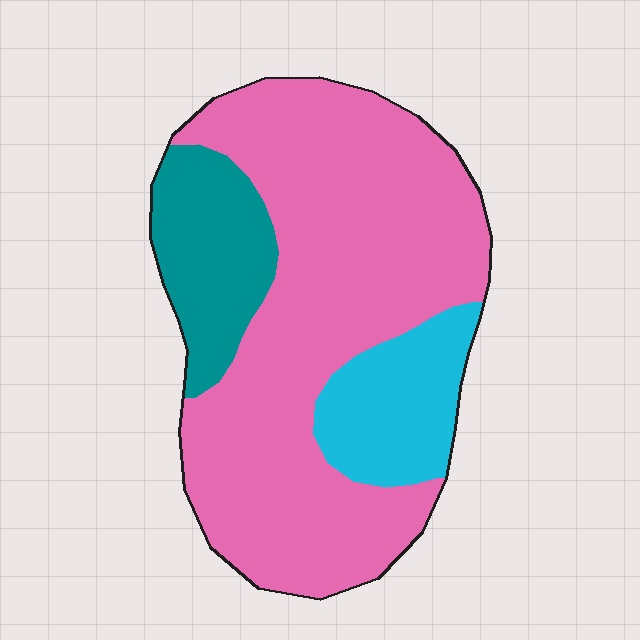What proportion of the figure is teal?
Teal takes up less than a quarter of the figure.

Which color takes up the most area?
Pink, at roughly 70%.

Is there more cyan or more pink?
Pink.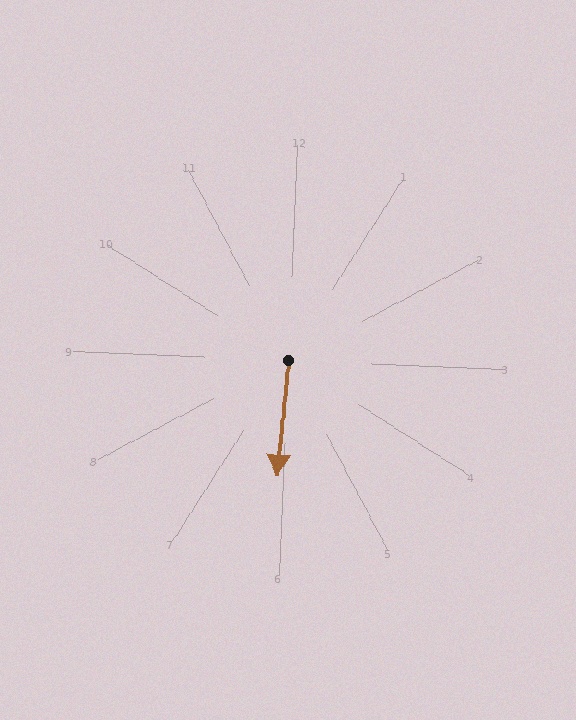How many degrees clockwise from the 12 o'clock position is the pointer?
Approximately 183 degrees.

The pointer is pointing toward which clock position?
Roughly 6 o'clock.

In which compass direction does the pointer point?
South.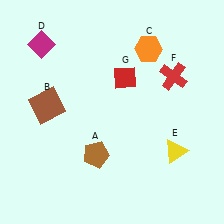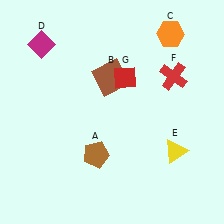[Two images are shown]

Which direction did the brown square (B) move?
The brown square (B) moved right.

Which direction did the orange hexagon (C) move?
The orange hexagon (C) moved right.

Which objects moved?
The objects that moved are: the brown square (B), the orange hexagon (C).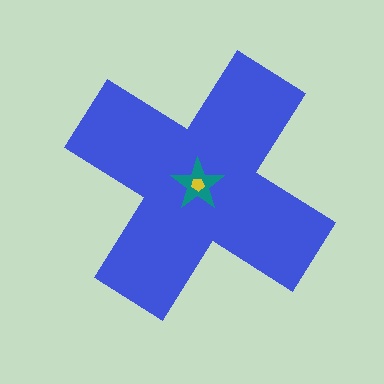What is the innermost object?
The yellow pentagon.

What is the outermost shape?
The blue cross.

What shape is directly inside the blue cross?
The teal star.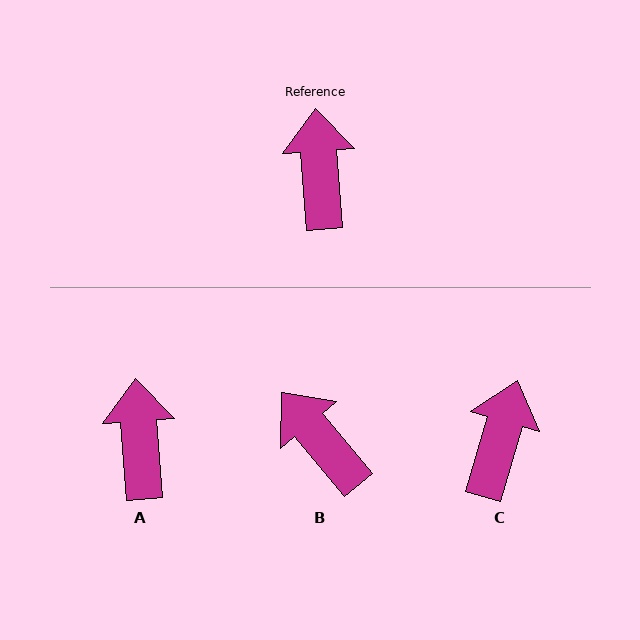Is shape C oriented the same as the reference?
No, it is off by about 21 degrees.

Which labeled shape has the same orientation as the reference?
A.